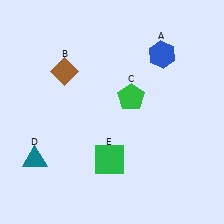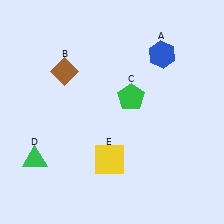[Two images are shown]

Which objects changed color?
D changed from teal to green. E changed from green to yellow.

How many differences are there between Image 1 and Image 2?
There are 2 differences between the two images.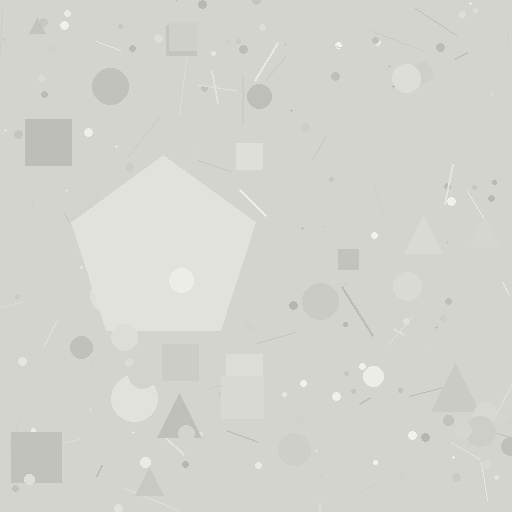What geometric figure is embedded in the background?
A pentagon is embedded in the background.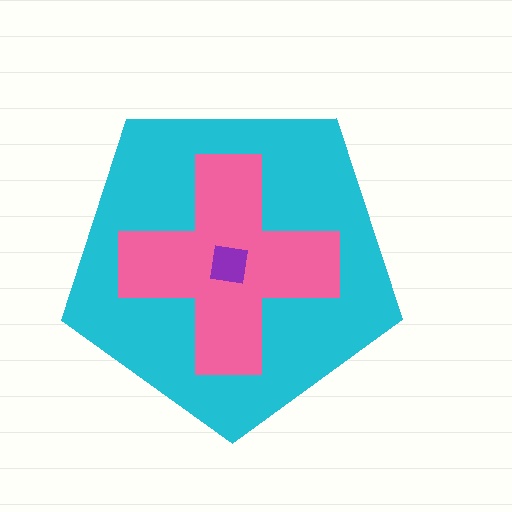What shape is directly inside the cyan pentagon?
The pink cross.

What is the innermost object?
The purple square.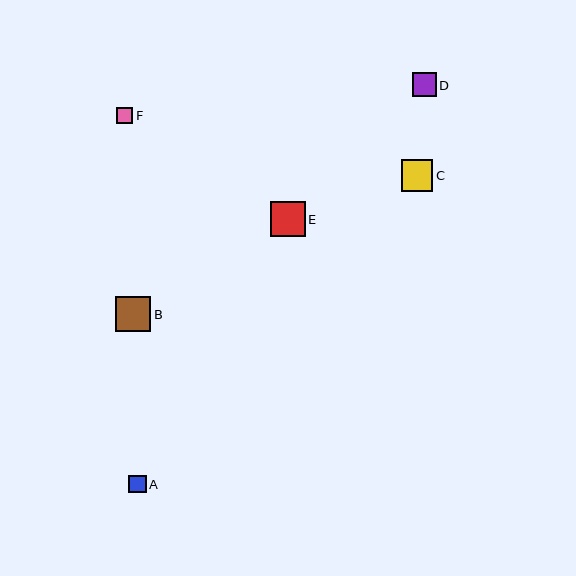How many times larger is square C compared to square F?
Square C is approximately 2.0 times the size of square F.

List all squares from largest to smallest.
From largest to smallest: E, B, C, D, A, F.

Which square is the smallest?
Square F is the smallest with a size of approximately 16 pixels.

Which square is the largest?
Square E is the largest with a size of approximately 35 pixels.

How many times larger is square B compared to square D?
Square B is approximately 1.5 times the size of square D.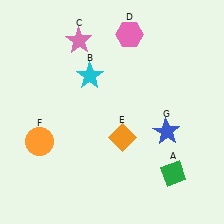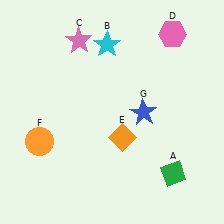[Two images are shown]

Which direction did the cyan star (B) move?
The cyan star (B) moved up.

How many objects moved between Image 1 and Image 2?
3 objects moved between the two images.